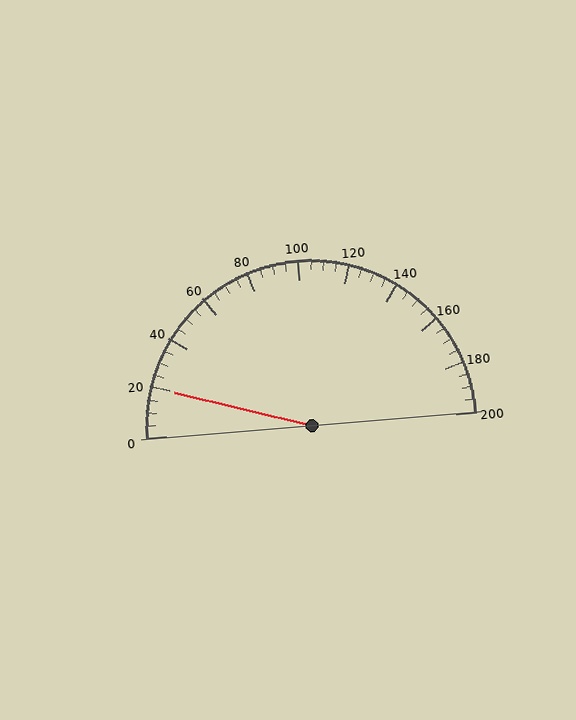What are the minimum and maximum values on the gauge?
The gauge ranges from 0 to 200.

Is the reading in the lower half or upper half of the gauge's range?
The reading is in the lower half of the range (0 to 200).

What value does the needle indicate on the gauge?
The needle indicates approximately 20.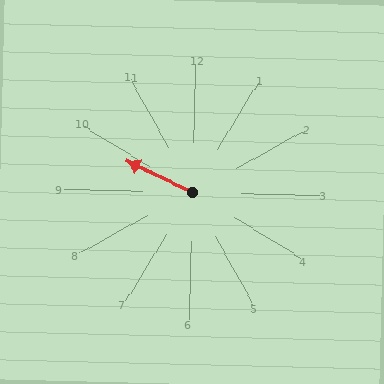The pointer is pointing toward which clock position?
Roughly 10 o'clock.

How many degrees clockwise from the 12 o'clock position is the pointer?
Approximately 294 degrees.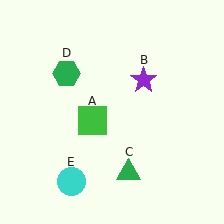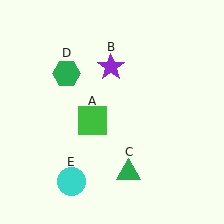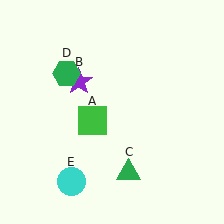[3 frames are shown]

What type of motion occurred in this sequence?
The purple star (object B) rotated counterclockwise around the center of the scene.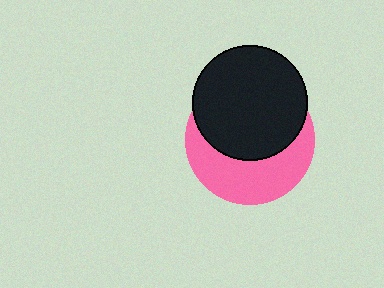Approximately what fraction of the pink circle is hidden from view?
Roughly 55% of the pink circle is hidden behind the black circle.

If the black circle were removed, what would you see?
You would see the complete pink circle.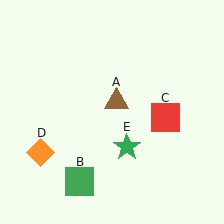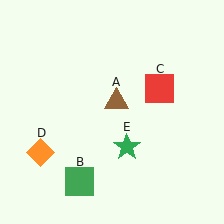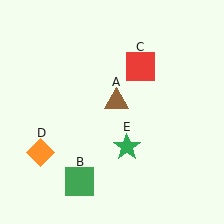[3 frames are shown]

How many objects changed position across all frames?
1 object changed position: red square (object C).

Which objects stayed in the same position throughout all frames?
Brown triangle (object A) and green square (object B) and orange diamond (object D) and green star (object E) remained stationary.